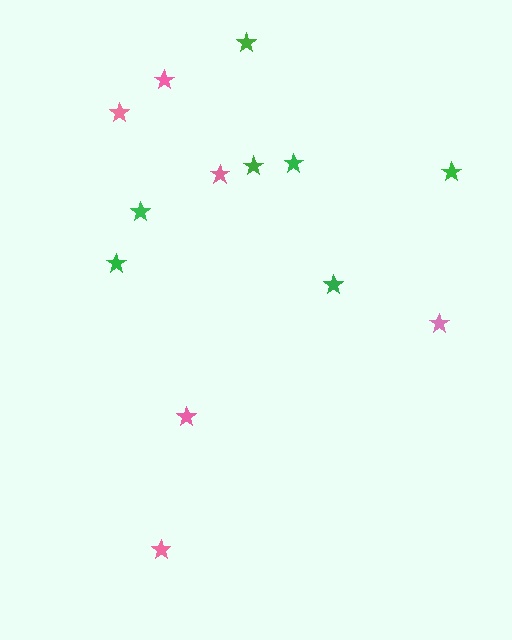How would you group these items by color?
There are 2 groups: one group of pink stars (6) and one group of green stars (7).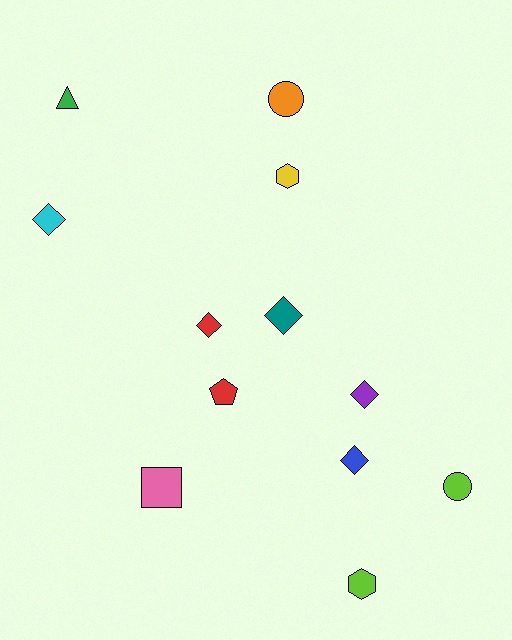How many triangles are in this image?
There is 1 triangle.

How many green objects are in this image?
There is 1 green object.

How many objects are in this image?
There are 12 objects.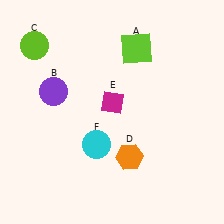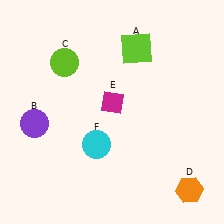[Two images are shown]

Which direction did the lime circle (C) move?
The lime circle (C) moved right.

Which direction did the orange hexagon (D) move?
The orange hexagon (D) moved right.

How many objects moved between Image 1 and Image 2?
3 objects moved between the two images.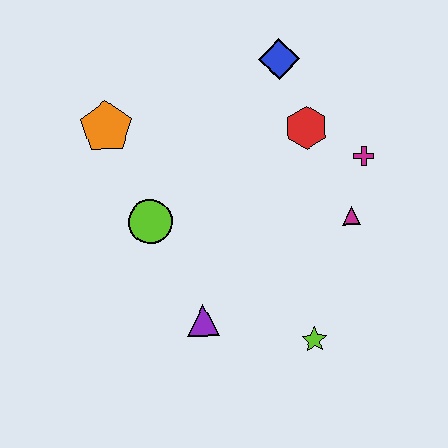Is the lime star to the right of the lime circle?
Yes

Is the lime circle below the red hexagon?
Yes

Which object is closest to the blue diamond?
The red hexagon is closest to the blue diamond.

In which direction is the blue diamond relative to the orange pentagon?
The blue diamond is to the right of the orange pentagon.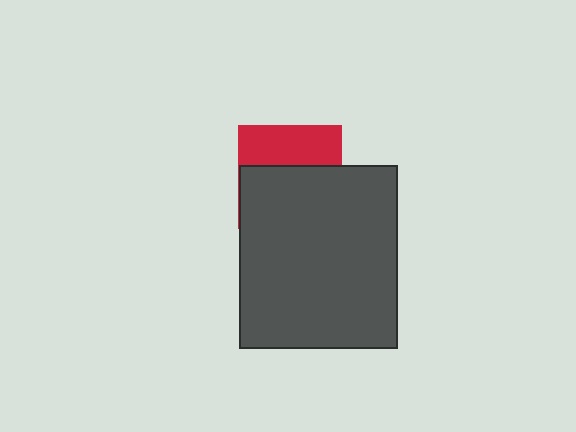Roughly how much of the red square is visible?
A small part of it is visible (roughly 40%).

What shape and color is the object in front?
The object in front is a dark gray rectangle.